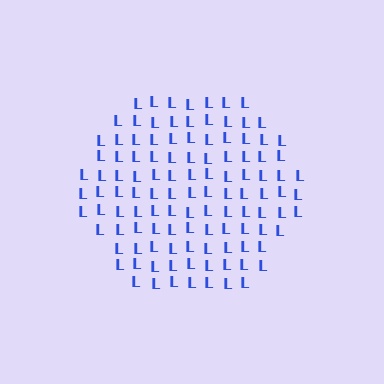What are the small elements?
The small elements are letter L's.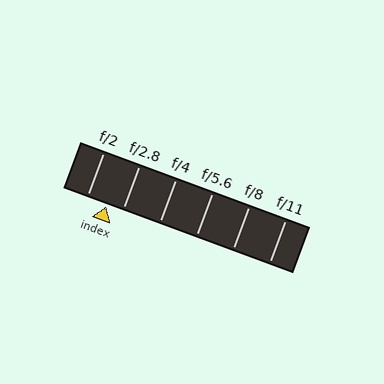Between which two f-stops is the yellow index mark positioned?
The index mark is between f/2 and f/2.8.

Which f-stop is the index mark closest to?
The index mark is closest to f/2.8.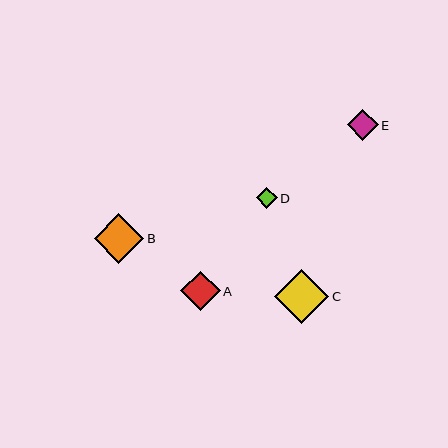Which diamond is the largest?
Diamond C is the largest with a size of approximately 55 pixels.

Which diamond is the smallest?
Diamond D is the smallest with a size of approximately 21 pixels.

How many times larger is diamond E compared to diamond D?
Diamond E is approximately 1.5 times the size of diamond D.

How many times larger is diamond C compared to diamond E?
Diamond C is approximately 1.8 times the size of diamond E.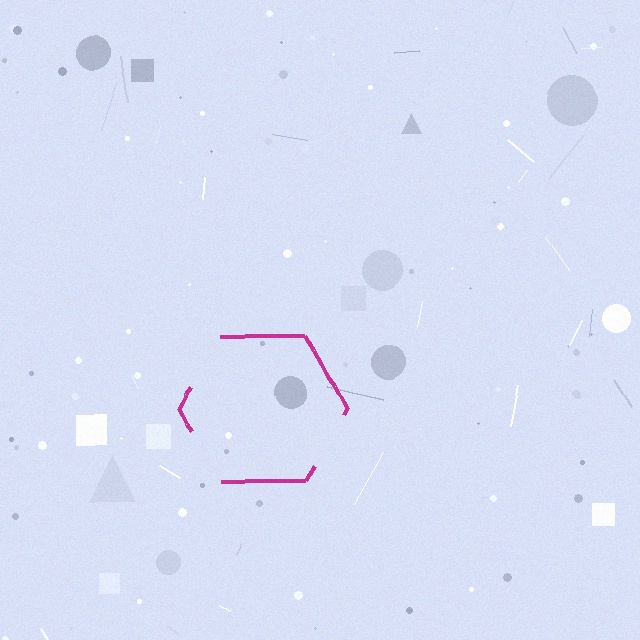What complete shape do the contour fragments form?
The contour fragments form a hexagon.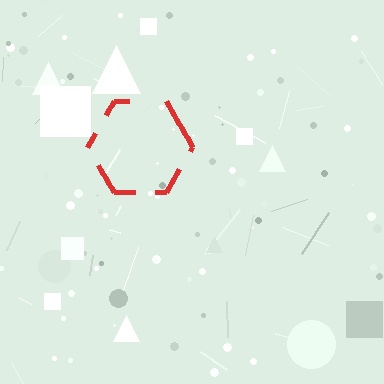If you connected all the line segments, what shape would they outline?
They would outline a hexagon.